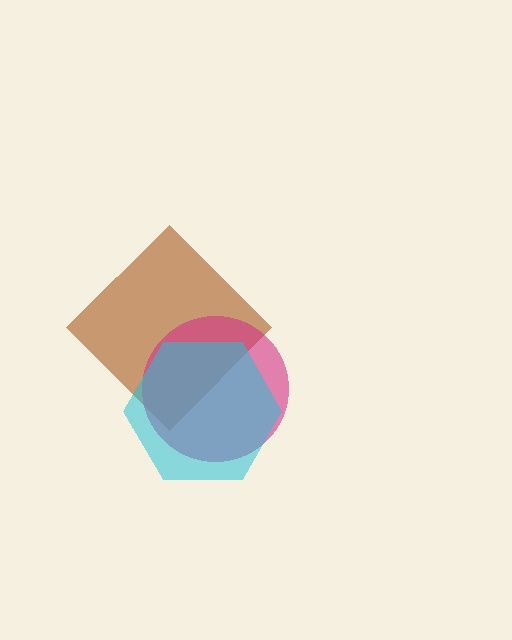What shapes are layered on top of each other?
The layered shapes are: a brown diamond, a magenta circle, a cyan hexagon.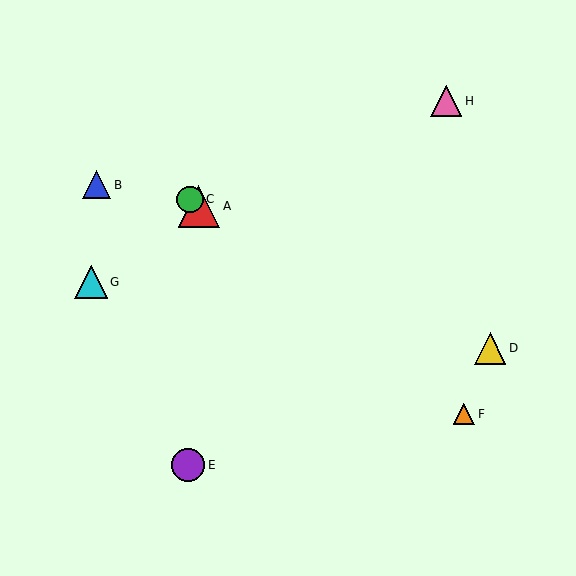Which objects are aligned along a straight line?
Objects A, C, F are aligned along a straight line.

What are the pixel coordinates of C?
Object C is at (190, 199).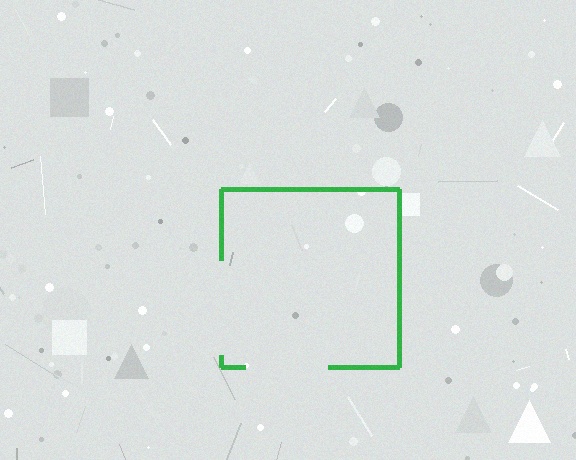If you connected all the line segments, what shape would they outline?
They would outline a square.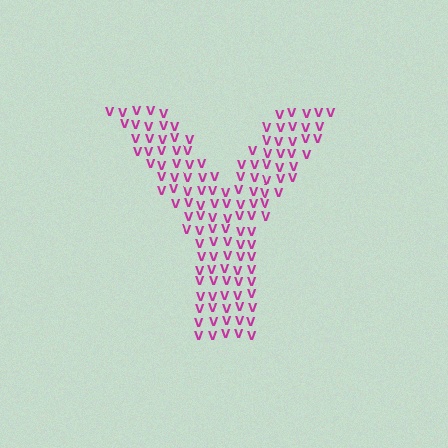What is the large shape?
The large shape is the letter Y.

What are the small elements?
The small elements are letter V's.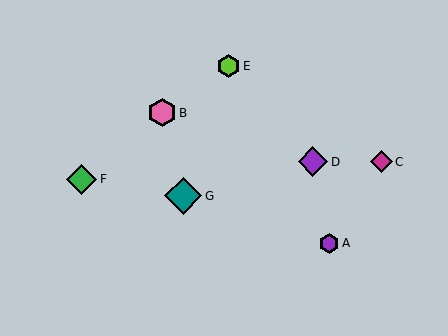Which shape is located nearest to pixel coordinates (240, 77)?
The lime hexagon (labeled E) at (228, 66) is nearest to that location.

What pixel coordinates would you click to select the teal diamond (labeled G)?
Click at (183, 196) to select the teal diamond G.